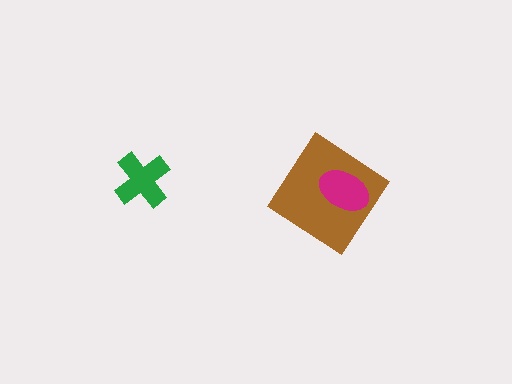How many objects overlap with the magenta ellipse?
1 object overlaps with the magenta ellipse.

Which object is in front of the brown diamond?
The magenta ellipse is in front of the brown diamond.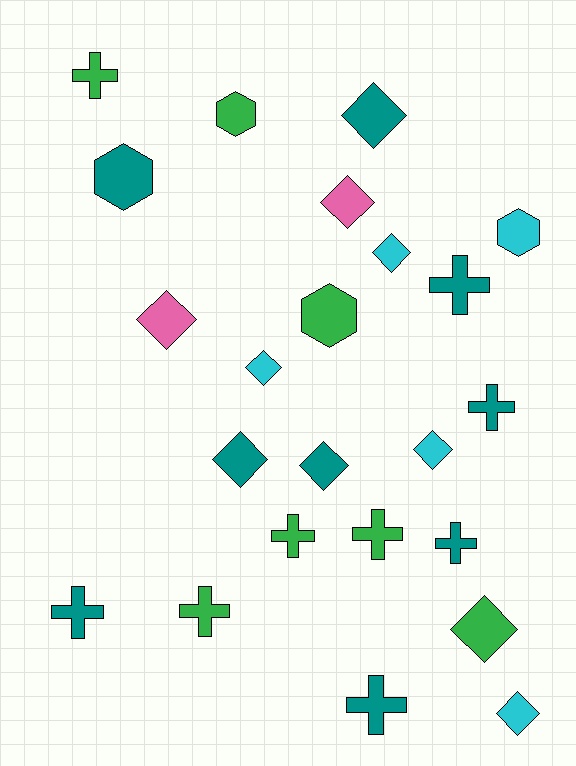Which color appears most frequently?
Teal, with 9 objects.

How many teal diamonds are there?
There are 3 teal diamonds.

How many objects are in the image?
There are 23 objects.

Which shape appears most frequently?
Diamond, with 10 objects.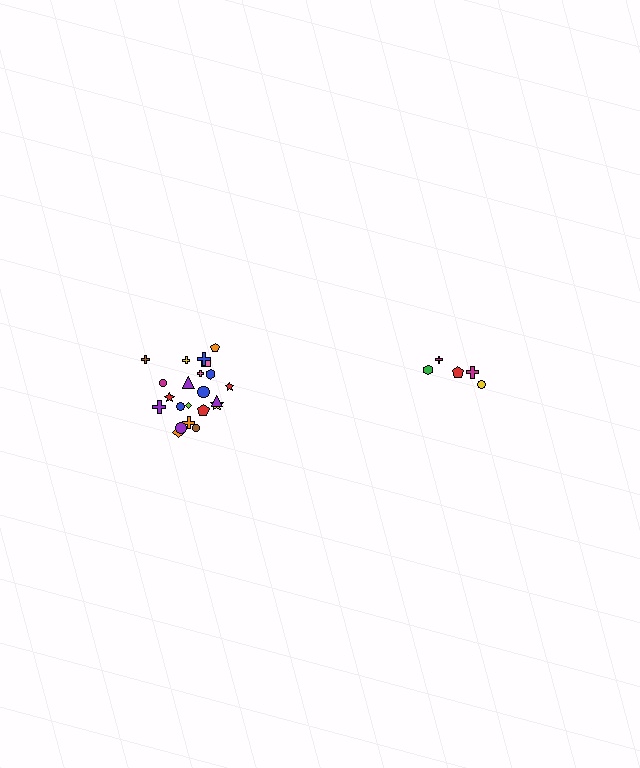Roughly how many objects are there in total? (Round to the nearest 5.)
Roughly 25 objects in total.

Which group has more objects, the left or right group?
The left group.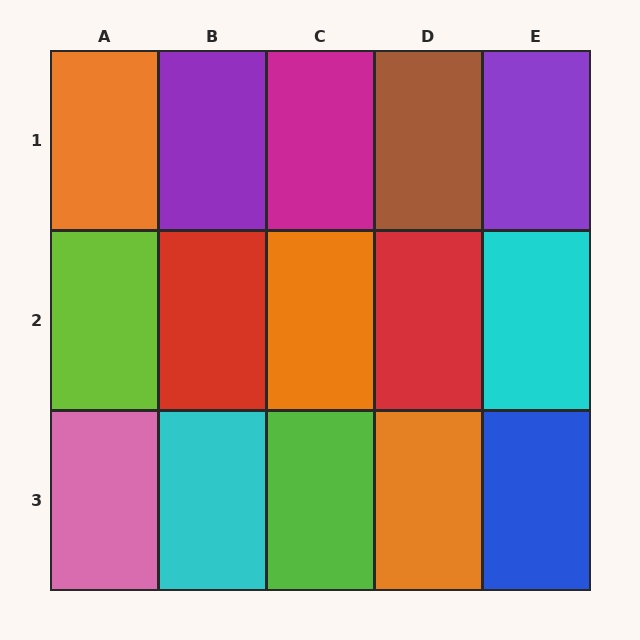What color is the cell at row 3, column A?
Pink.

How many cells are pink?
1 cell is pink.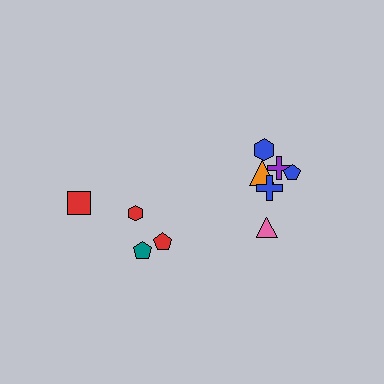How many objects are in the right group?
There are 6 objects.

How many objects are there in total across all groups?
There are 10 objects.